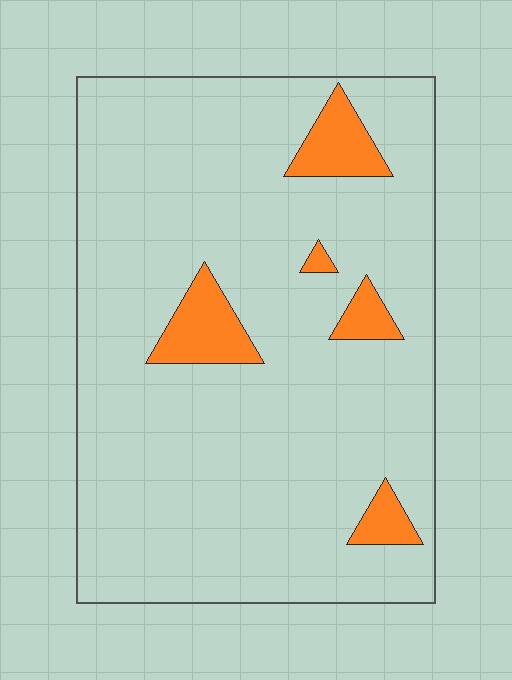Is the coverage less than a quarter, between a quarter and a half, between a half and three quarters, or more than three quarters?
Less than a quarter.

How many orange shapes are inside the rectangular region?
5.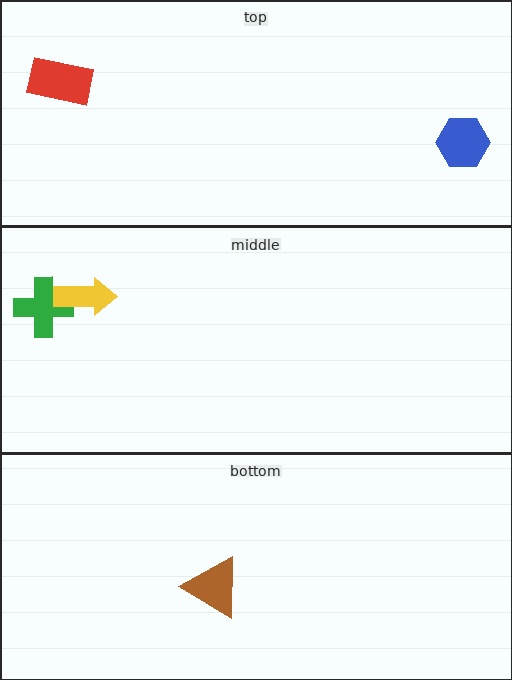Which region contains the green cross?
The middle region.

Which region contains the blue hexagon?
The top region.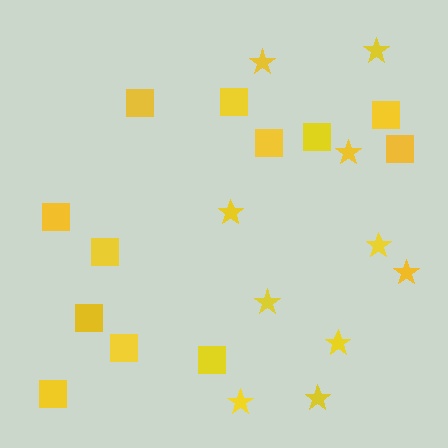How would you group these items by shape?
There are 2 groups: one group of stars (10) and one group of squares (12).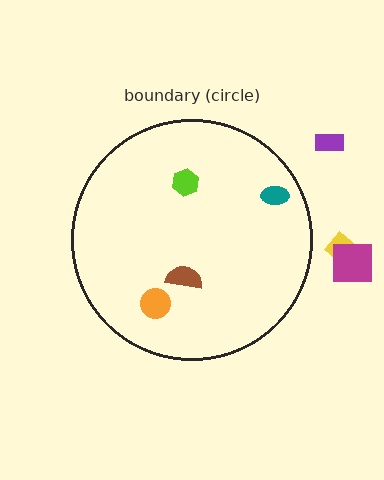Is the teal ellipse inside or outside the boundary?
Inside.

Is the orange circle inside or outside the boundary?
Inside.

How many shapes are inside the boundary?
4 inside, 3 outside.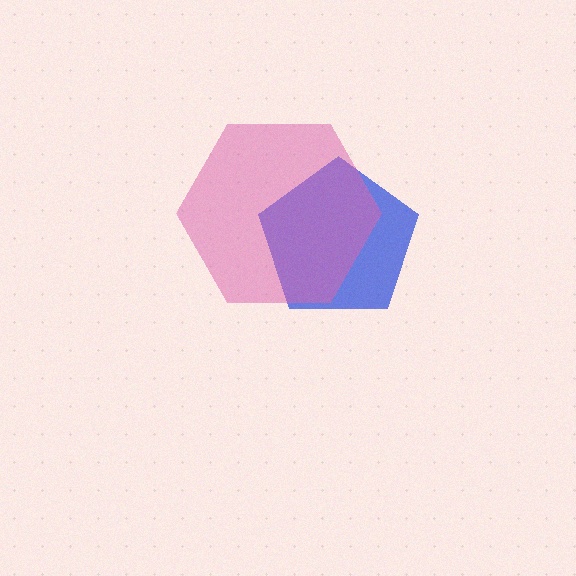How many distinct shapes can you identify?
There are 2 distinct shapes: a blue pentagon, a pink hexagon.